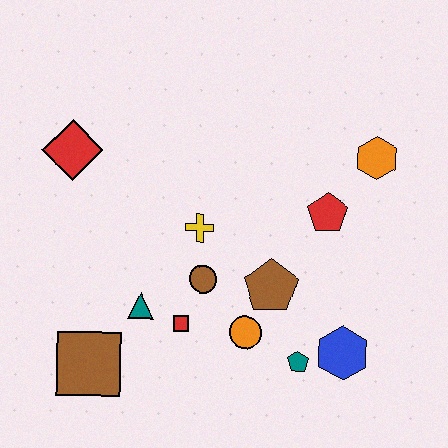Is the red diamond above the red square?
Yes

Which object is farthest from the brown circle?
The orange hexagon is farthest from the brown circle.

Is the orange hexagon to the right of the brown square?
Yes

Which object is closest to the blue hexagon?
The teal pentagon is closest to the blue hexagon.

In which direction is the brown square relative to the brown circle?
The brown square is to the left of the brown circle.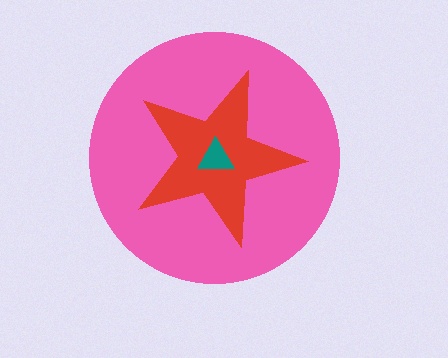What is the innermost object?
The teal triangle.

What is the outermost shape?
The pink circle.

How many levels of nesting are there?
3.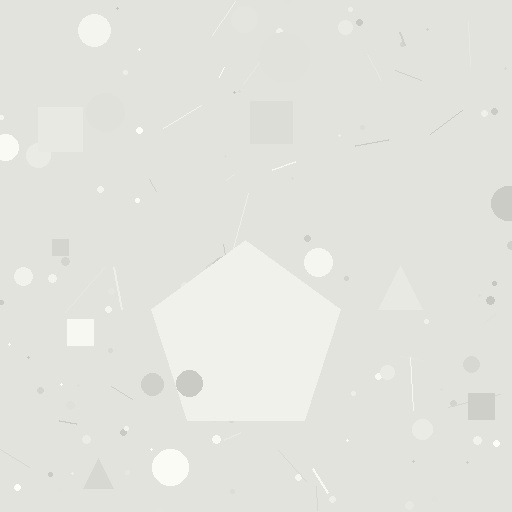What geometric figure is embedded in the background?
A pentagon is embedded in the background.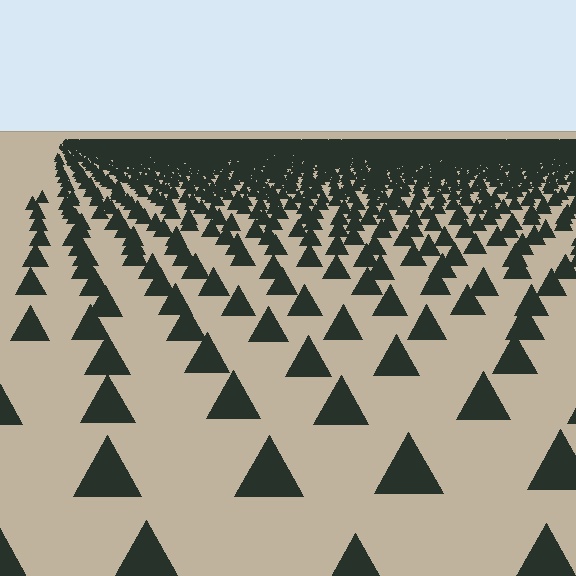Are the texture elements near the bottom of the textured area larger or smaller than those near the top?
Larger. Near the bottom, elements are closer to the viewer and appear at a bigger on-screen size.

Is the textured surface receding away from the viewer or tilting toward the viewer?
The surface is receding away from the viewer. Texture elements get smaller and denser toward the top.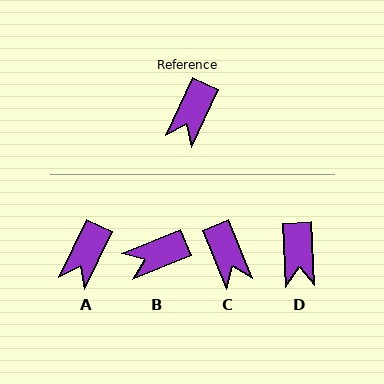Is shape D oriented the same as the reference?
No, it is off by about 28 degrees.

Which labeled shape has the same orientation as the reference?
A.